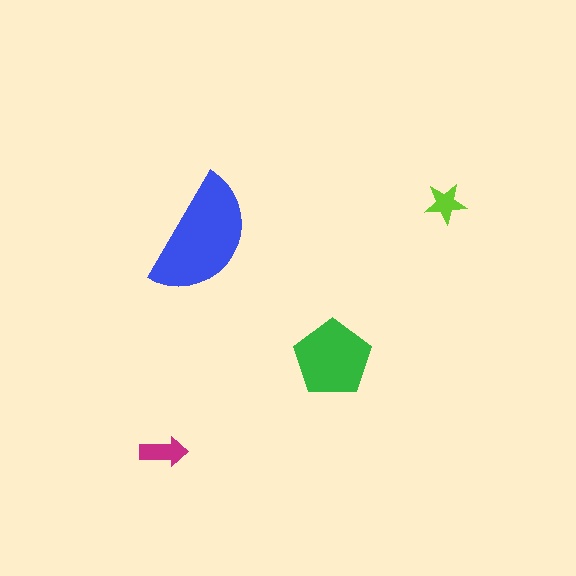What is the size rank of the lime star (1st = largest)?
4th.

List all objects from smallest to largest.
The lime star, the magenta arrow, the green pentagon, the blue semicircle.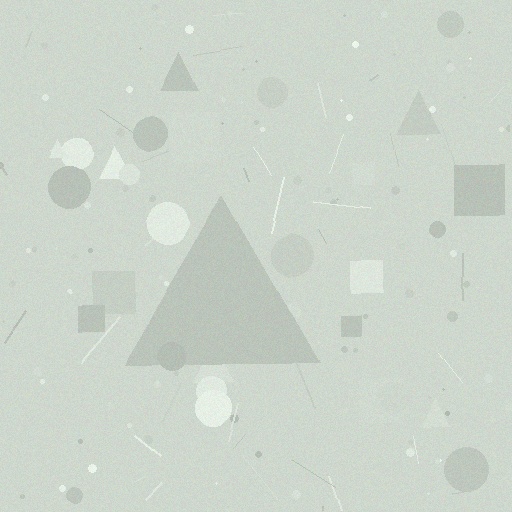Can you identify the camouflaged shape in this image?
The camouflaged shape is a triangle.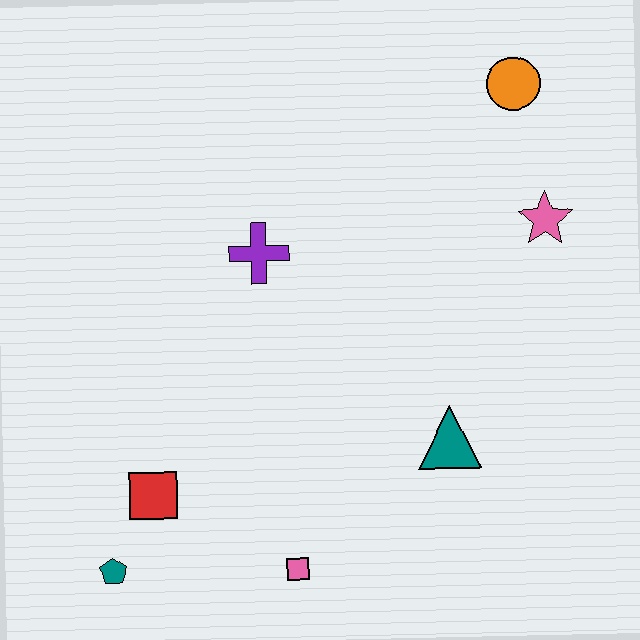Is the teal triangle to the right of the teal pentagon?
Yes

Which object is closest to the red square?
The teal pentagon is closest to the red square.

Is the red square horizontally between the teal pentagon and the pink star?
Yes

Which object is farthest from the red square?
The orange circle is farthest from the red square.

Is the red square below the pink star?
Yes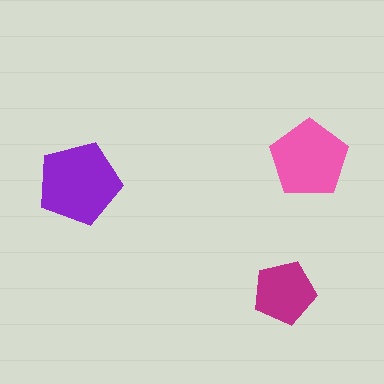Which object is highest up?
The pink pentagon is topmost.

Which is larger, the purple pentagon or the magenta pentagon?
The purple one.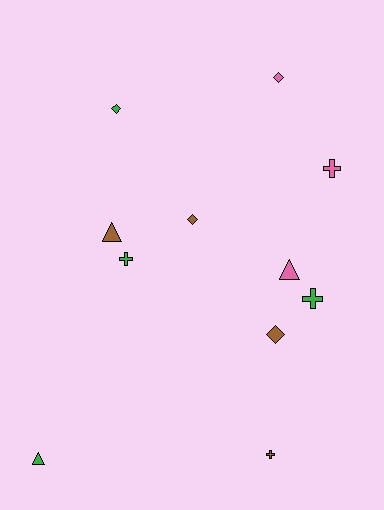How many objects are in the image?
There are 11 objects.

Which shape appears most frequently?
Diamond, with 4 objects.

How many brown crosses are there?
There is 1 brown cross.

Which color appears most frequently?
Brown, with 4 objects.